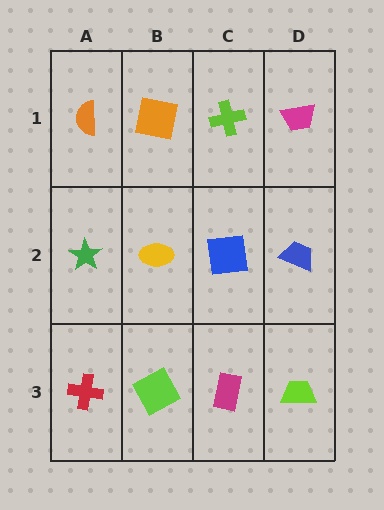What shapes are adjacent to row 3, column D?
A blue trapezoid (row 2, column D), a magenta rectangle (row 3, column C).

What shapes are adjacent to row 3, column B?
A yellow ellipse (row 2, column B), a red cross (row 3, column A), a magenta rectangle (row 3, column C).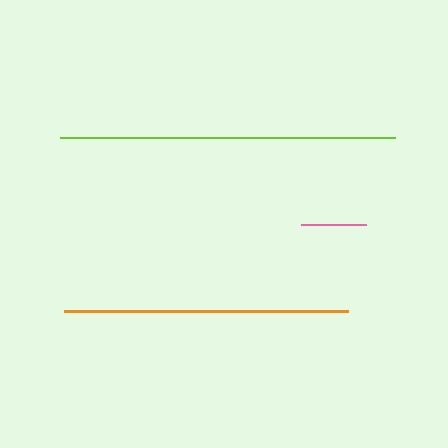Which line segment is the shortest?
The pink line is the shortest at approximately 65 pixels.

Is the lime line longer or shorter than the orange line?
The lime line is longer than the orange line.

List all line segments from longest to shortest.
From longest to shortest: lime, orange, pink.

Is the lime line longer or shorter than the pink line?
The lime line is longer than the pink line.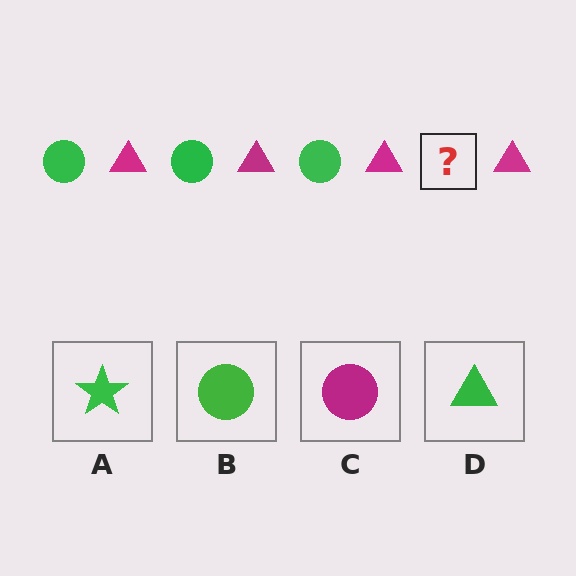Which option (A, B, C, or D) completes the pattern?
B.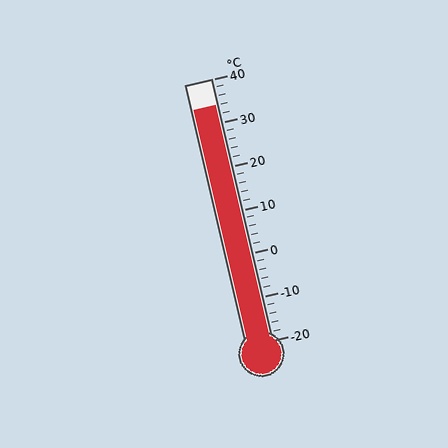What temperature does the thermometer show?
The thermometer shows approximately 34°C.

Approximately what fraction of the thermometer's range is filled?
The thermometer is filled to approximately 90% of its range.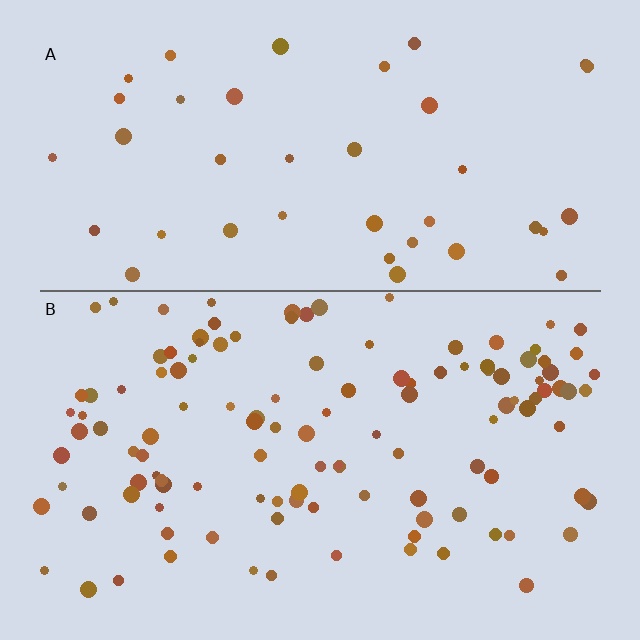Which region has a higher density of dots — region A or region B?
B (the bottom).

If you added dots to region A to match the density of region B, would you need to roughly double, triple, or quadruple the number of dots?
Approximately triple.